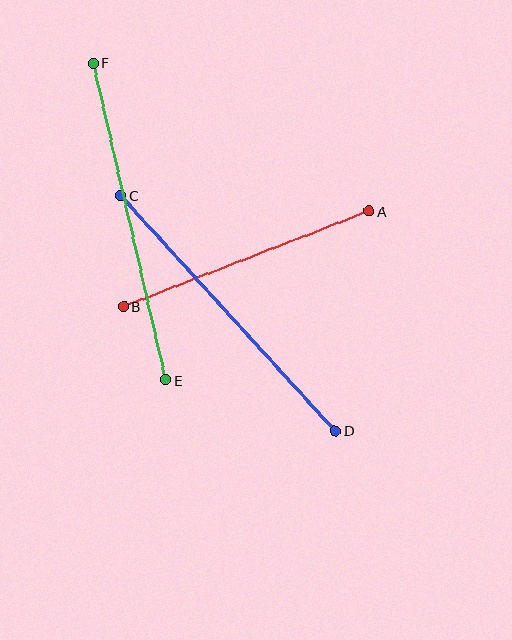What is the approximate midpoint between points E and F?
The midpoint is at approximately (130, 222) pixels.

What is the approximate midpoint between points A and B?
The midpoint is at approximately (246, 259) pixels.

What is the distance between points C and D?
The distance is approximately 319 pixels.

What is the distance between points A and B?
The distance is approximately 264 pixels.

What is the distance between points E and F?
The distance is approximately 325 pixels.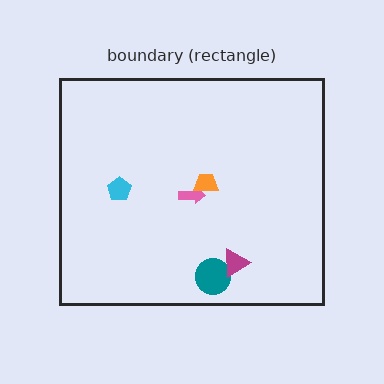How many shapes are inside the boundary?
5 inside, 0 outside.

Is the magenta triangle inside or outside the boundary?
Inside.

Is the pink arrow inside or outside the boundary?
Inside.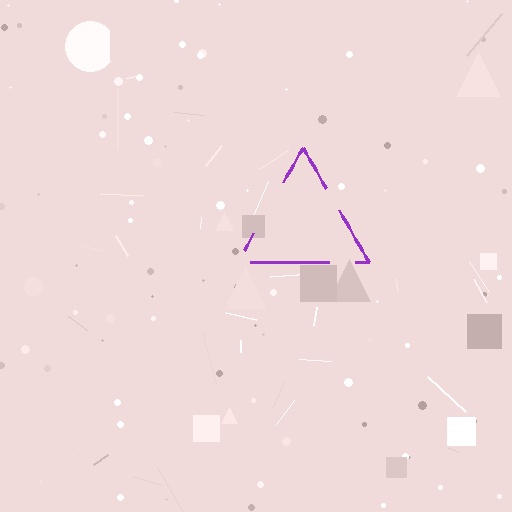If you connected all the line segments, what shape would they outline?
They would outline a triangle.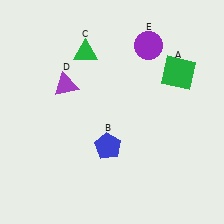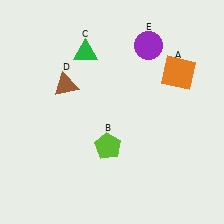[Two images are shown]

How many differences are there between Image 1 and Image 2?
There are 3 differences between the two images.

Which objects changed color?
A changed from green to orange. B changed from blue to lime. D changed from purple to brown.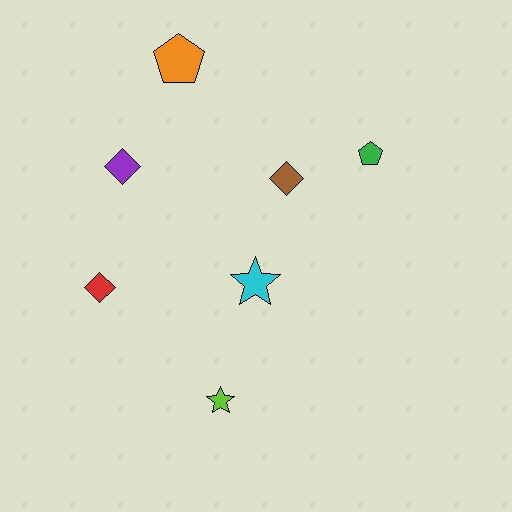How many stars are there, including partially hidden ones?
There are 2 stars.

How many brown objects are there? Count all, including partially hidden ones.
There is 1 brown object.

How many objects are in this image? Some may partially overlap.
There are 7 objects.